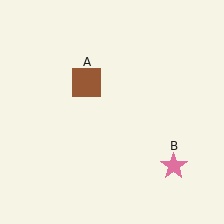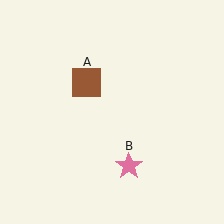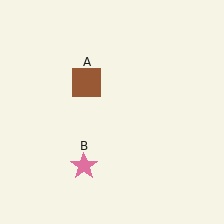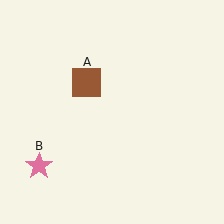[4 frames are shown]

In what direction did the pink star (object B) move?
The pink star (object B) moved left.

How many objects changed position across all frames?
1 object changed position: pink star (object B).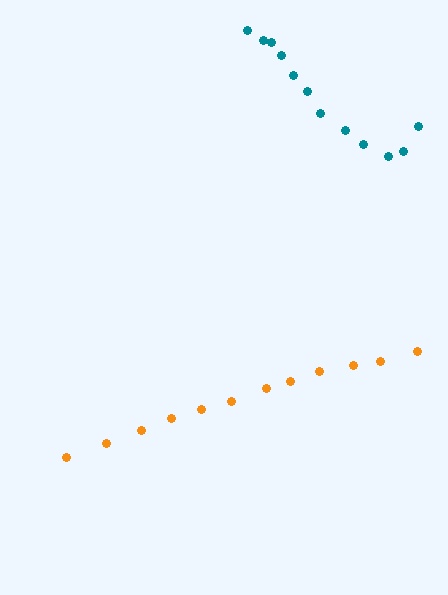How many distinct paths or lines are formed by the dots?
There are 2 distinct paths.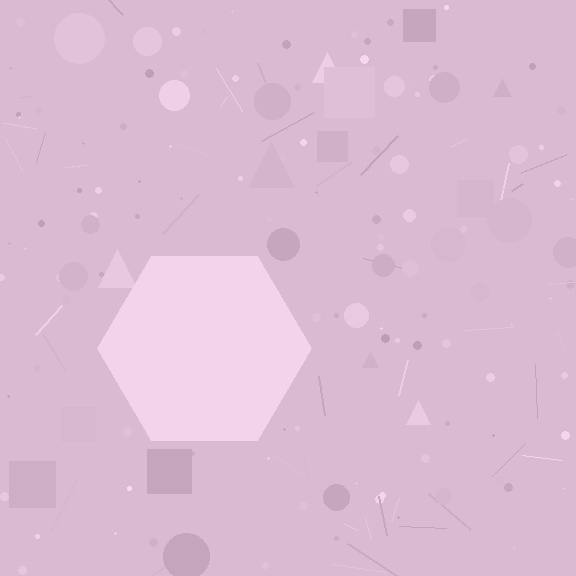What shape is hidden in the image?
A hexagon is hidden in the image.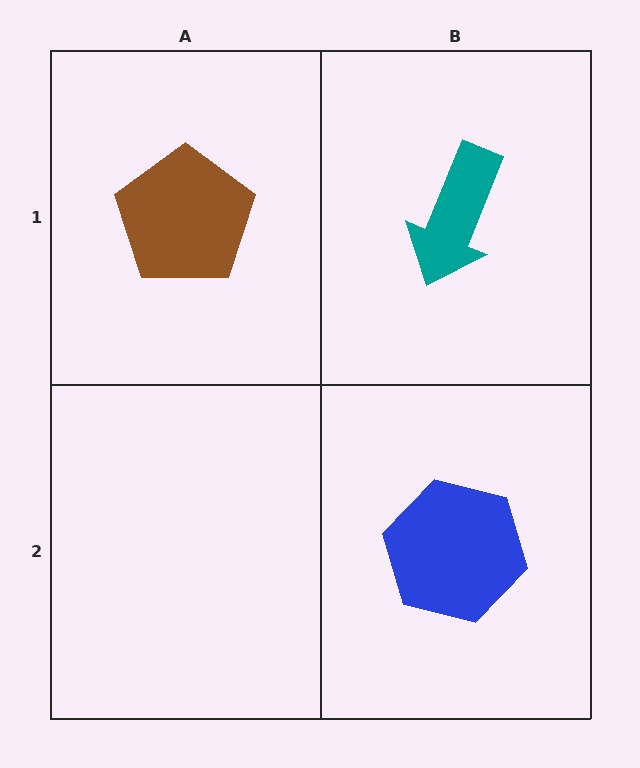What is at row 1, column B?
A teal arrow.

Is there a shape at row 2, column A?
No, that cell is empty.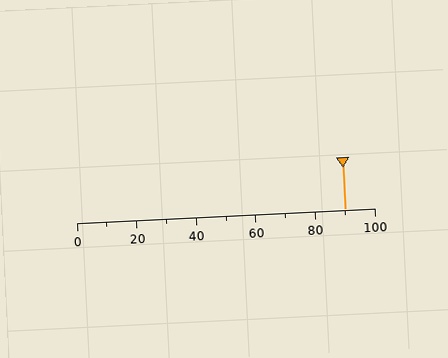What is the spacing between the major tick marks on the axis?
The major ticks are spaced 20 apart.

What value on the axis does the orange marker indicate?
The marker indicates approximately 90.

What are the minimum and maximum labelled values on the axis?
The axis runs from 0 to 100.